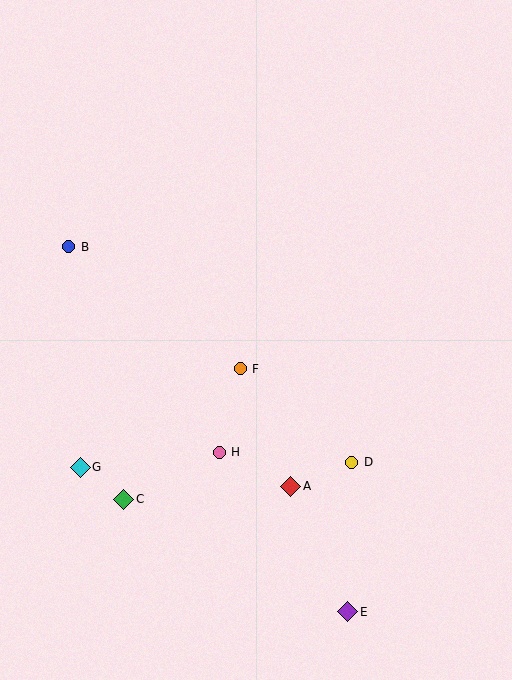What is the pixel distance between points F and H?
The distance between F and H is 86 pixels.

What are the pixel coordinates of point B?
Point B is at (69, 247).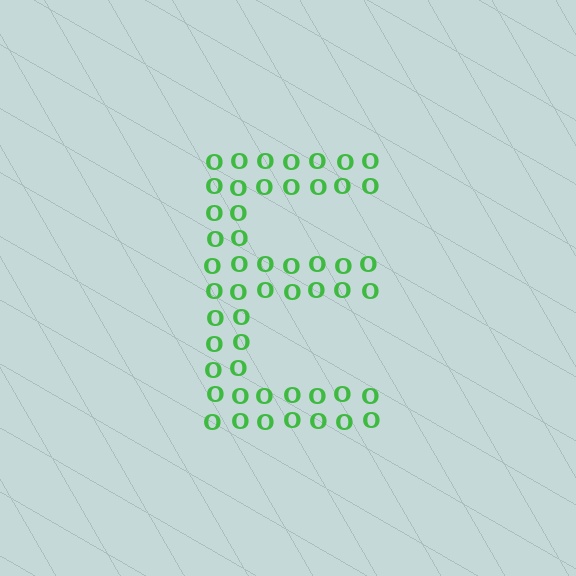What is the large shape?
The large shape is the letter E.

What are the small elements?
The small elements are letter O's.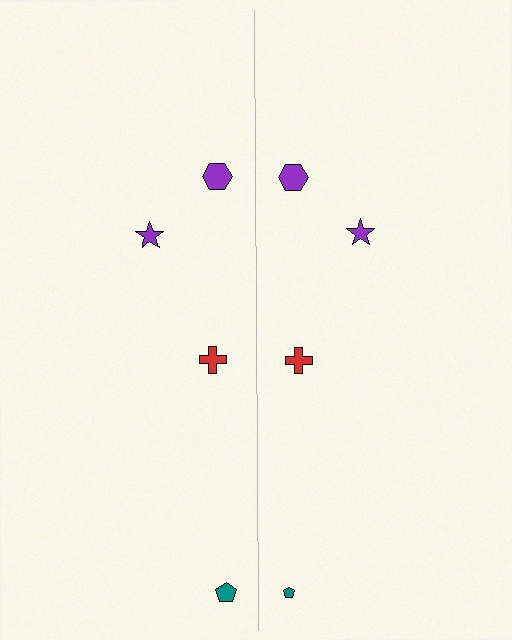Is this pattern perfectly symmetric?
No, the pattern is not perfectly symmetric. The teal pentagon on the right side has a different size than its mirror counterpart.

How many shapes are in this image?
There are 8 shapes in this image.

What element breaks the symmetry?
The teal pentagon on the right side has a different size than its mirror counterpart.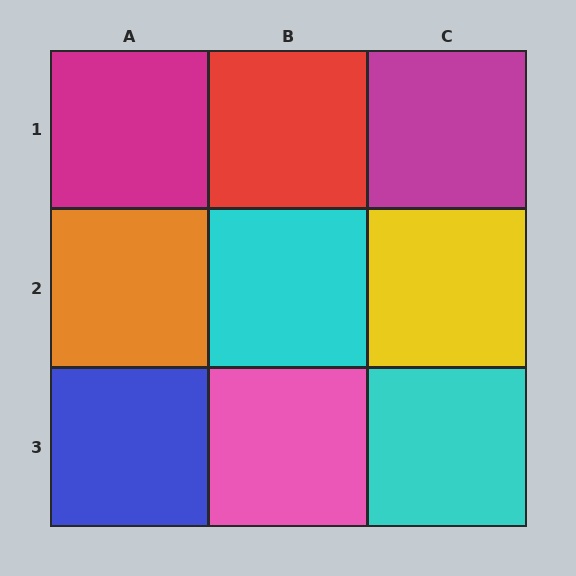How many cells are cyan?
2 cells are cyan.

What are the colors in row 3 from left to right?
Blue, pink, cyan.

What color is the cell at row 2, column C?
Yellow.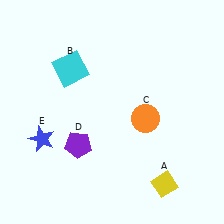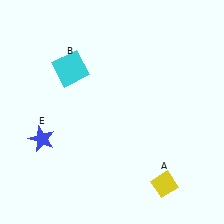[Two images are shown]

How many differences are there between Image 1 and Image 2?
There are 2 differences between the two images.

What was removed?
The purple pentagon (D), the orange circle (C) were removed in Image 2.